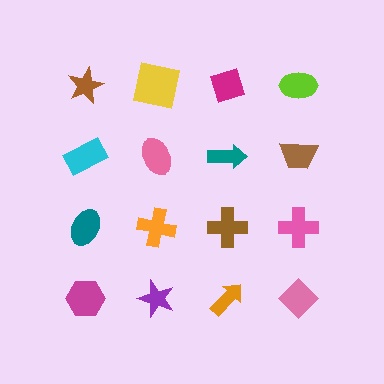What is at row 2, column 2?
A pink ellipse.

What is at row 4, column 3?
An orange arrow.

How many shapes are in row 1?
4 shapes.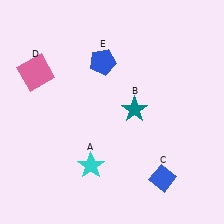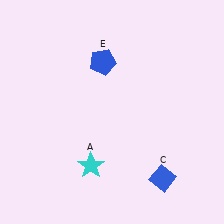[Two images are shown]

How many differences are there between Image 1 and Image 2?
There are 2 differences between the two images.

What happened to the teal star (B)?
The teal star (B) was removed in Image 2. It was in the top-right area of Image 1.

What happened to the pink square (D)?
The pink square (D) was removed in Image 2. It was in the top-left area of Image 1.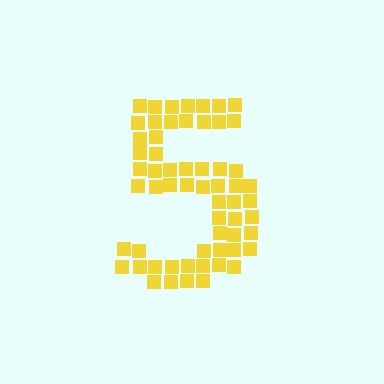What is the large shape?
The large shape is the digit 5.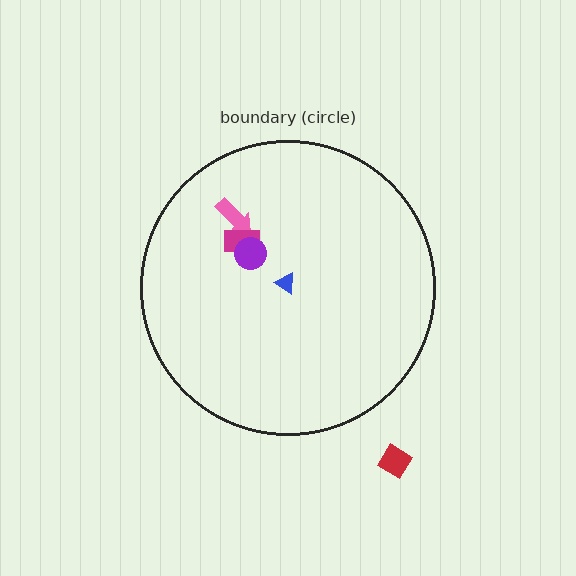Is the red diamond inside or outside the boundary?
Outside.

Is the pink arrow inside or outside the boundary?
Inside.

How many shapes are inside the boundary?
4 inside, 1 outside.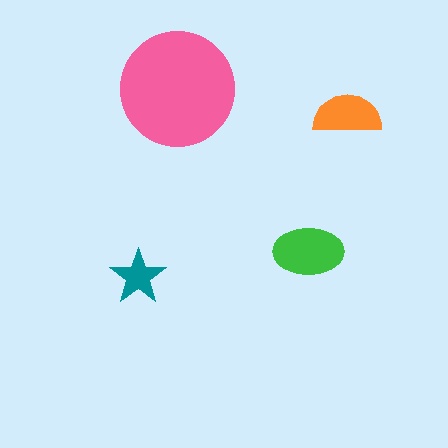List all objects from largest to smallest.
The pink circle, the green ellipse, the orange semicircle, the teal star.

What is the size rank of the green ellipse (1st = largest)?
2nd.